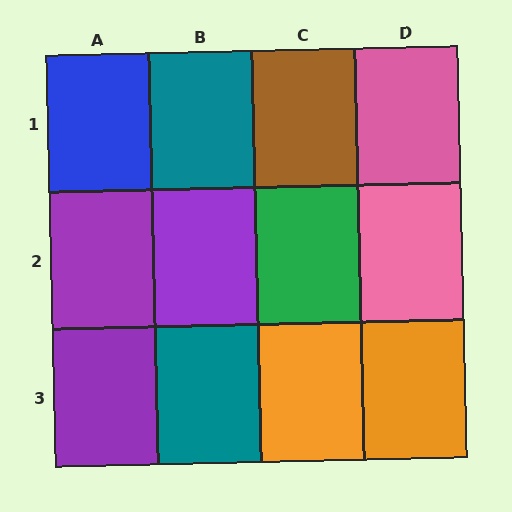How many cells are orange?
2 cells are orange.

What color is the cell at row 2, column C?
Green.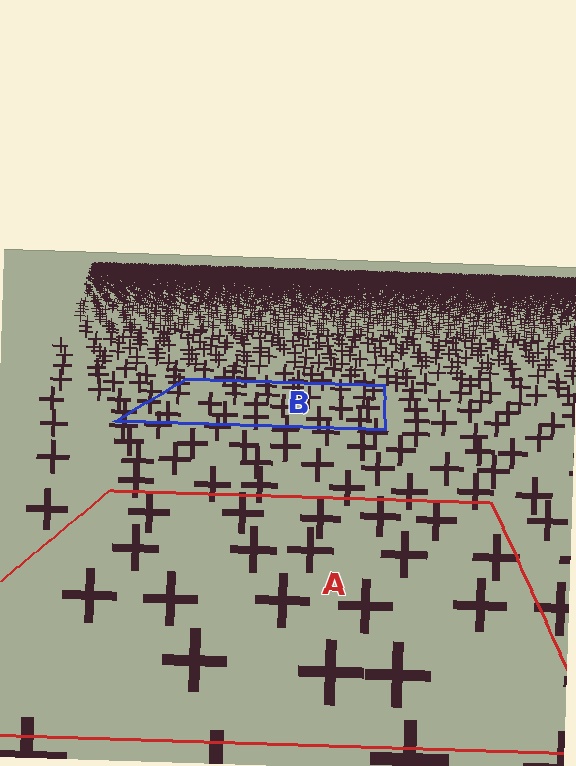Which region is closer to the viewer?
Region A is closer. The texture elements there are larger and more spread out.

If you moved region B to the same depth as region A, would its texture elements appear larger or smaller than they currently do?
They would appear larger. At a closer depth, the same texture elements are projected at a bigger on-screen size.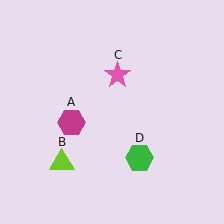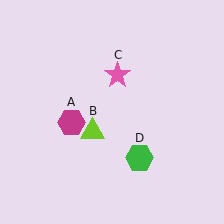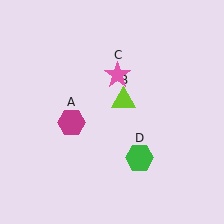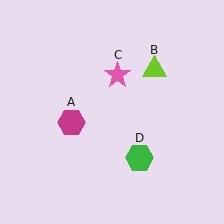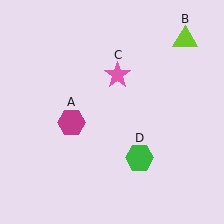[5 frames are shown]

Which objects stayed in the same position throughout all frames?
Magenta hexagon (object A) and pink star (object C) and green hexagon (object D) remained stationary.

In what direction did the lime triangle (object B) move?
The lime triangle (object B) moved up and to the right.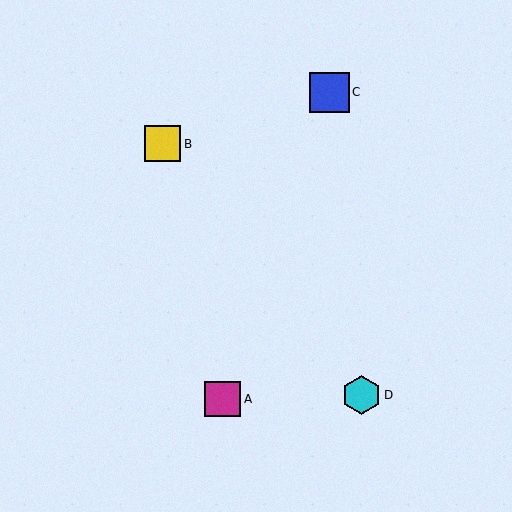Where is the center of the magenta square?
The center of the magenta square is at (223, 399).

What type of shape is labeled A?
Shape A is a magenta square.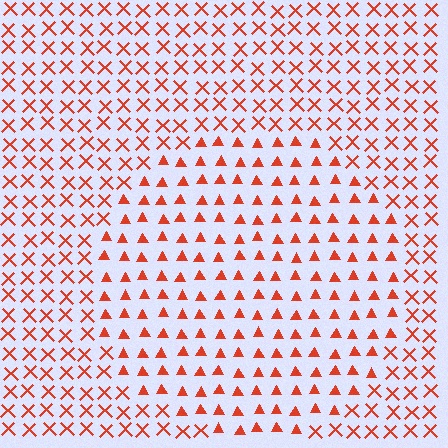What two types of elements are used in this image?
The image uses triangles inside the circle region and X marks outside it.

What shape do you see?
I see a circle.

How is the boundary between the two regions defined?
The boundary is defined by a change in element shape: triangles inside vs. X marks outside. All elements share the same color and spacing.